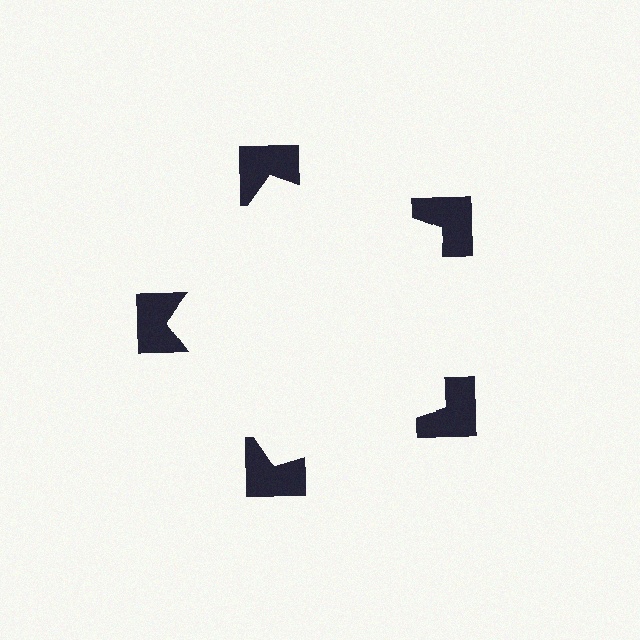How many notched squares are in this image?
There are 5 — one at each vertex of the illusory pentagon.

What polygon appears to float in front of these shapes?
An illusory pentagon — its edges are inferred from the aligned wedge cuts in the notched squares, not physically drawn.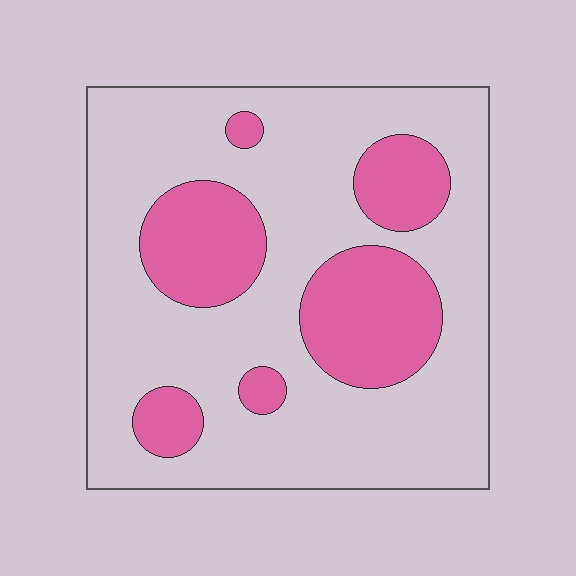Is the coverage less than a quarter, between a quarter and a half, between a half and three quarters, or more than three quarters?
Between a quarter and a half.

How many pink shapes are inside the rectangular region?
6.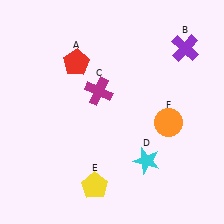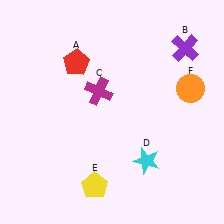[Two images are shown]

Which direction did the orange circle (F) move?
The orange circle (F) moved up.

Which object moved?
The orange circle (F) moved up.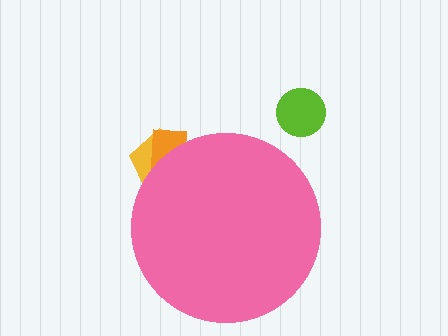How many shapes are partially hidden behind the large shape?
2 shapes are partially hidden.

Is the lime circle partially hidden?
No, the lime circle is fully visible.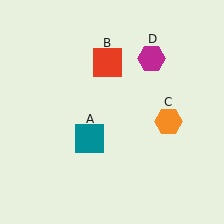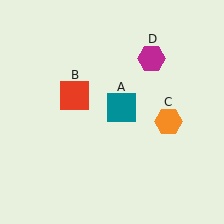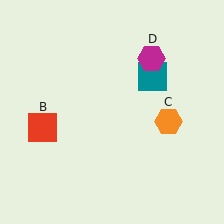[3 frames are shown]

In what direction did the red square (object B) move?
The red square (object B) moved down and to the left.